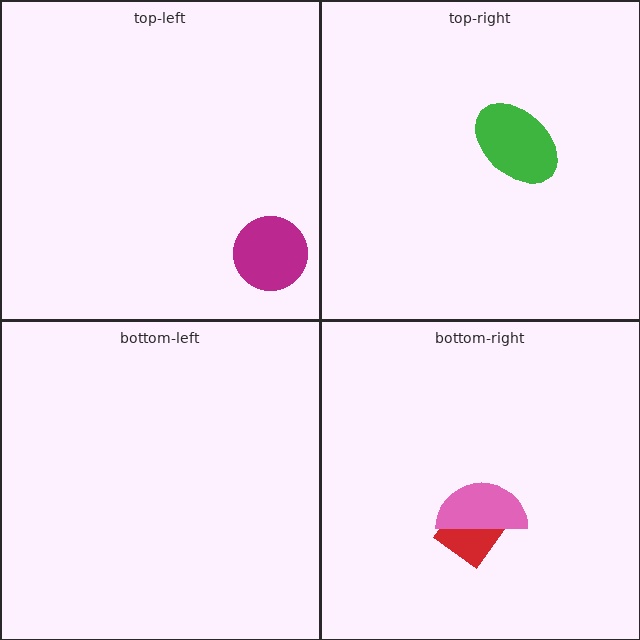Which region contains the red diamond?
The bottom-right region.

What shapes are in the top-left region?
The magenta circle.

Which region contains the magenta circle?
The top-left region.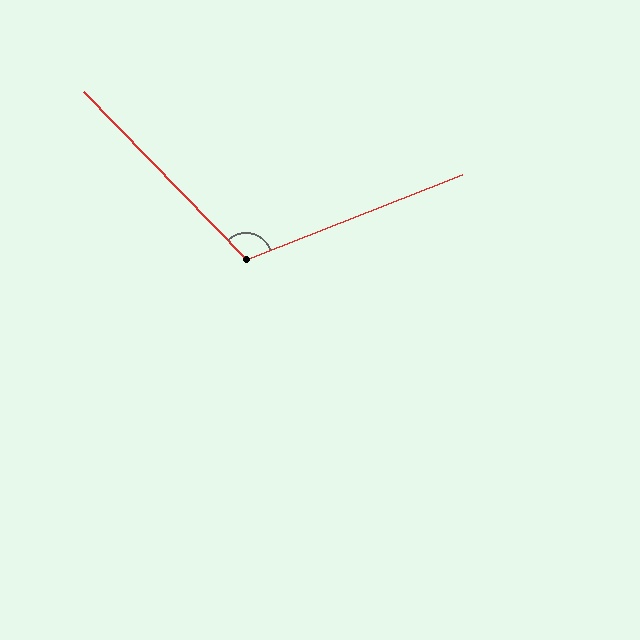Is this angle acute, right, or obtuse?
It is obtuse.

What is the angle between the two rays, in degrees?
Approximately 113 degrees.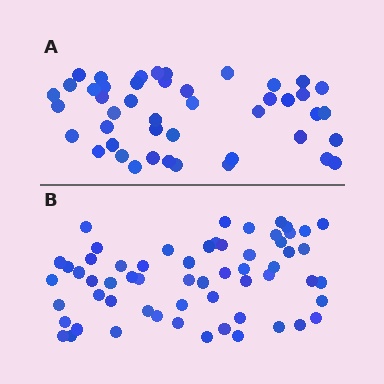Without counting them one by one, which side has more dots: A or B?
Region B (the bottom region) has more dots.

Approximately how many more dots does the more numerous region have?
Region B has approximately 15 more dots than region A.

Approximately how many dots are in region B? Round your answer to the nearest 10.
About 60 dots.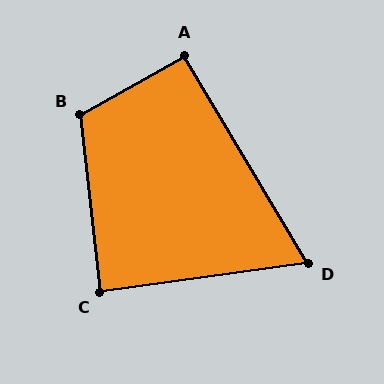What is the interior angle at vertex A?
Approximately 91 degrees (approximately right).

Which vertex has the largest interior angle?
B, at approximately 113 degrees.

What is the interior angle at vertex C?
Approximately 89 degrees (approximately right).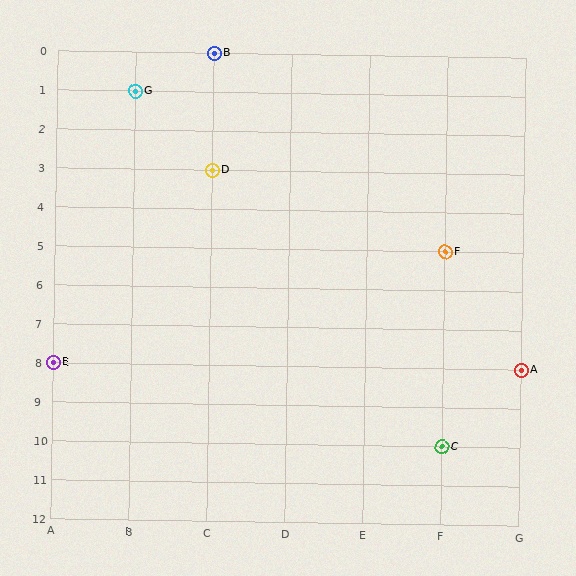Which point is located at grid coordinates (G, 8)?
Point A is at (G, 8).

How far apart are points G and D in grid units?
Points G and D are 1 column and 2 rows apart (about 2.2 grid units diagonally).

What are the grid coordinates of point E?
Point E is at grid coordinates (A, 8).